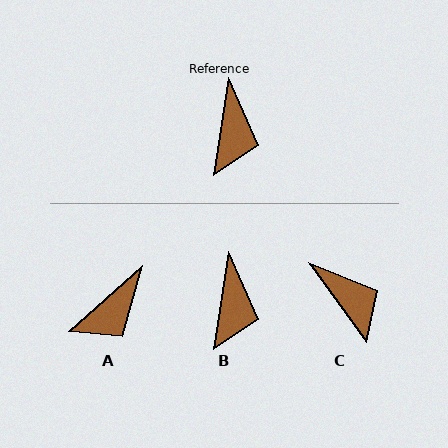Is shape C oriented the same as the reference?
No, it is off by about 44 degrees.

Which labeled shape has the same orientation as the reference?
B.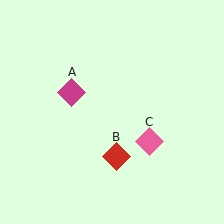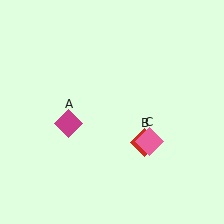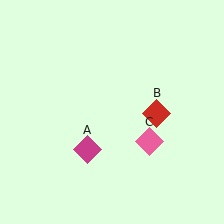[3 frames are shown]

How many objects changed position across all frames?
2 objects changed position: magenta diamond (object A), red diamond (object B).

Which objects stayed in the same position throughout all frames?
Pink diamond (object C) remained stationary.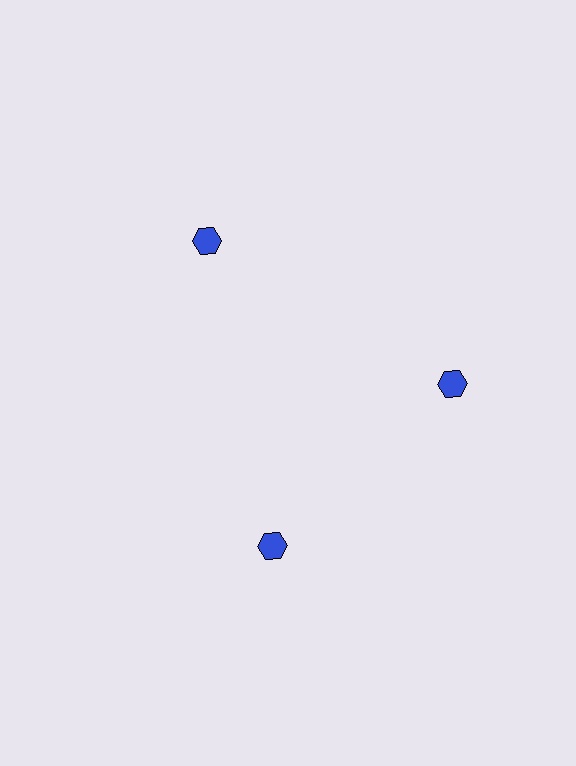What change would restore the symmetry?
The symmetry would be restored by rotating it back into even spacing with its neighbors so that all 3 hexagons sit at equal angles and equal distance from the center.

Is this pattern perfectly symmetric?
No. The 3 blue hexagons are arranged in a ring, but one element near the 7 o'clock position is rotated out of alignment along the ring, breaking the 3-fold rotational symmetry.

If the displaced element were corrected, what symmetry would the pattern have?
It would have 3-fold rotational symmetry — the pattern would map onto itself every 120 degrees.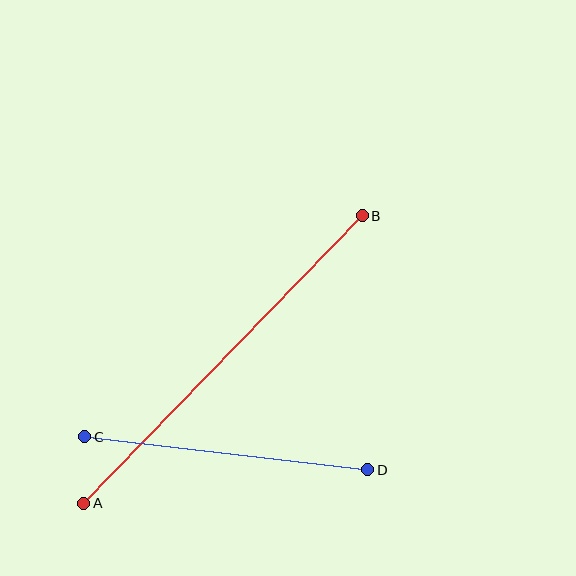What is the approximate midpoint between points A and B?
The midpoint is at approximately (223, 360) pixels.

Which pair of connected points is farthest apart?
Points A and B are farthest apart.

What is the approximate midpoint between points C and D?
The midpoint is at approximately (226, 453) pixels.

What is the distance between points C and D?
The distance is approximately 285 pixels.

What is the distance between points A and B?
The distance is approximately 400 pixels.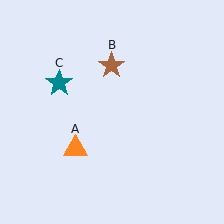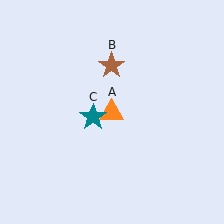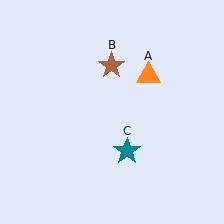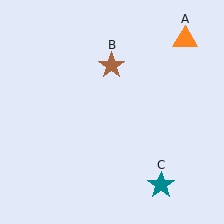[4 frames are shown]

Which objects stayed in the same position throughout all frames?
Brown star (object B) remained stationary.